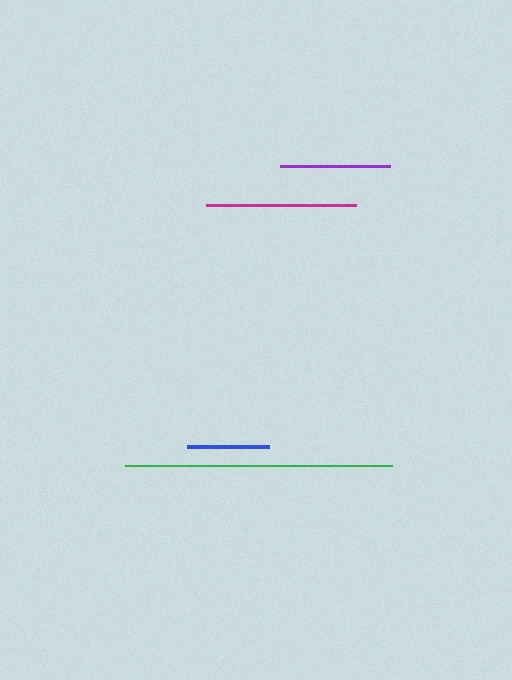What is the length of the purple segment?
The purple segment is approximately 110 pixels long.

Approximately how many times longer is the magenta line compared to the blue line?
The magenta line is approximately 1.8 times the length of the blue line.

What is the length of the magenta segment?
The magenta segment is approximately 150 pixels long.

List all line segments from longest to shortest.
From longest to shortest: green, magenta, purple, blue.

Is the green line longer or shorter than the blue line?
The green line is longer than the blue line.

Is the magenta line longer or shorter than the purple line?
The magenta line is longer than the purple line.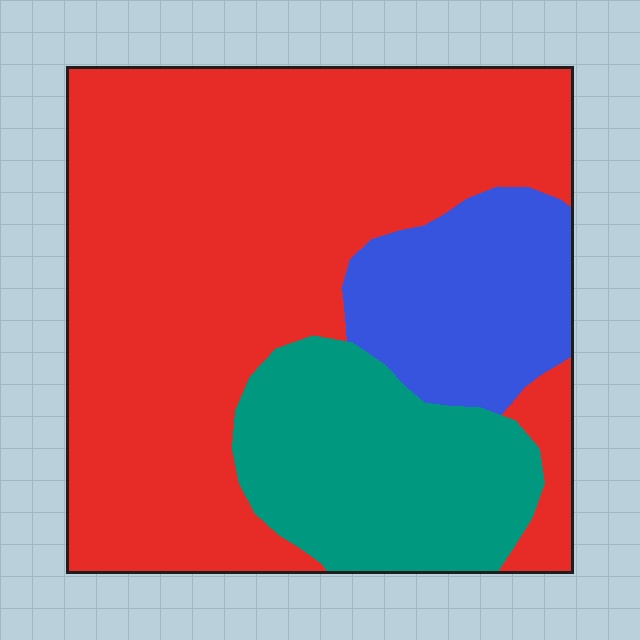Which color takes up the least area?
Blue, at roughly 15%.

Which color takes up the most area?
Red, at roughly 65%.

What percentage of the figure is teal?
Teal covers roughly 20% of the figure.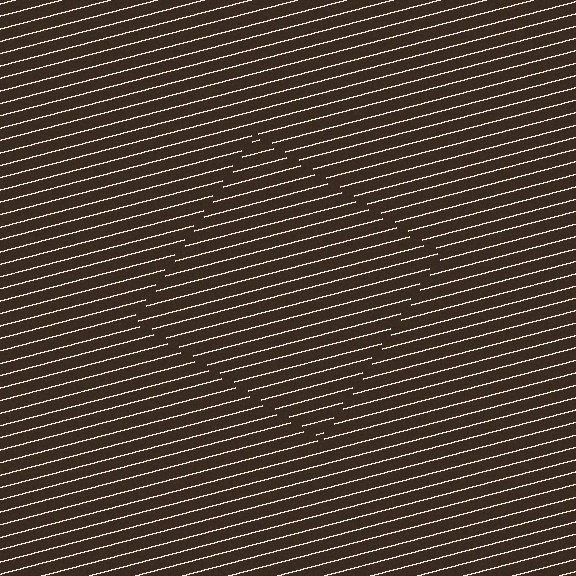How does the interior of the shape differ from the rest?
The interior of the shape contains the same grating, shifted by half a period — the contour is defined by the phase discontinuity where line-ends from the inner and outer gratings abut.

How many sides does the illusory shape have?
4 sides — the line-ends trace a square.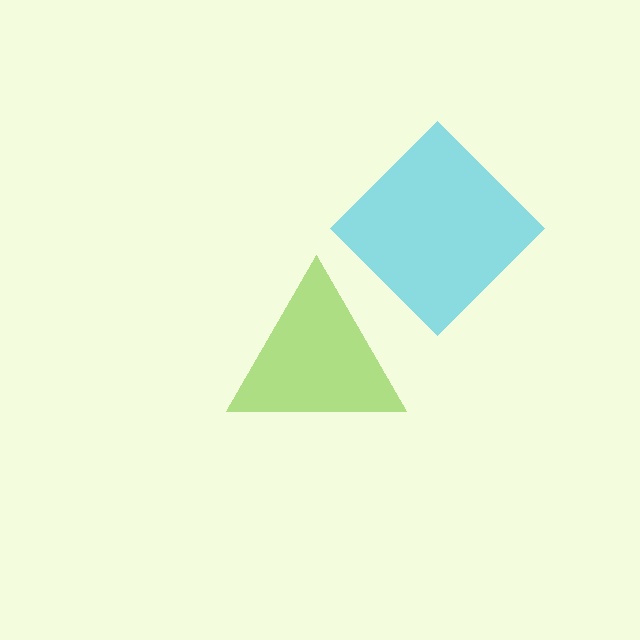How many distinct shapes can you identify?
There are 2 distinct shapes: a cyan diamond, a lime triangle.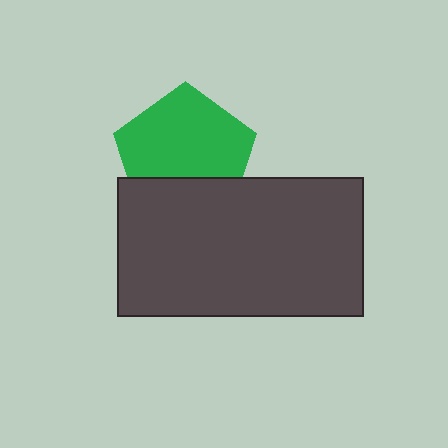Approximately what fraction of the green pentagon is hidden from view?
Roughly 30% of the green pentagon is hidden behind the dark gray rectangle.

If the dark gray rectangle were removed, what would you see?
You would see the complete green pentagon.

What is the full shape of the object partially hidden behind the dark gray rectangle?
The partially hidden object is a green pentagon.